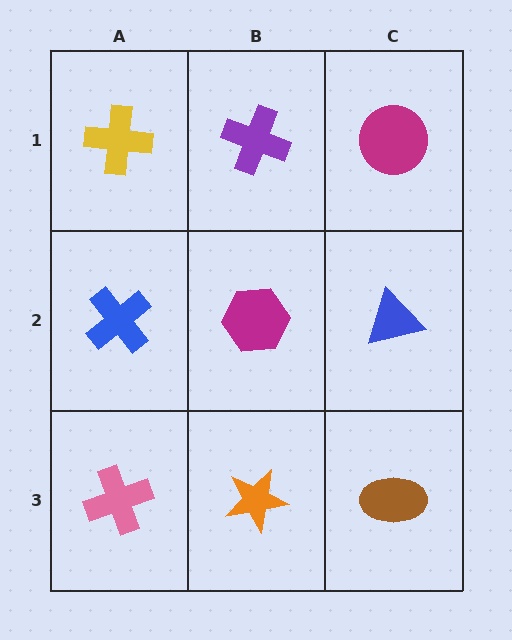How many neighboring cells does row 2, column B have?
4.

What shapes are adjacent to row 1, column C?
A blue triangle (row 2, column C), a purple cross (row 1, column B).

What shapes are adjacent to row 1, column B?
A magenta hexagon (row 2, column B), a yellow cross (row 1, column A), a magenta circle (row 1, column C).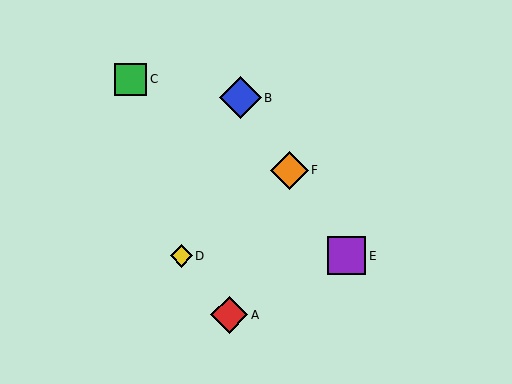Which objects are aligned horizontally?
Objects D, E are aligned horizontally.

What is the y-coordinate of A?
Object A is at y≈315.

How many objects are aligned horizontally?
2 objects (D, E) are aligned horizontally.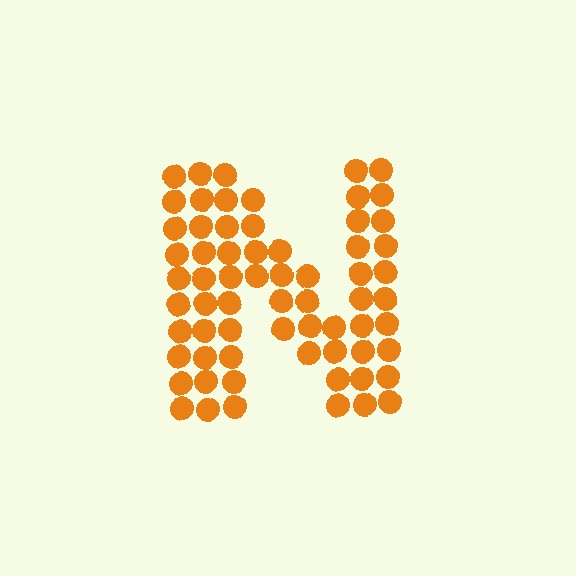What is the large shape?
The large shape is the letter N.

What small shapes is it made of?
It is made of small circles.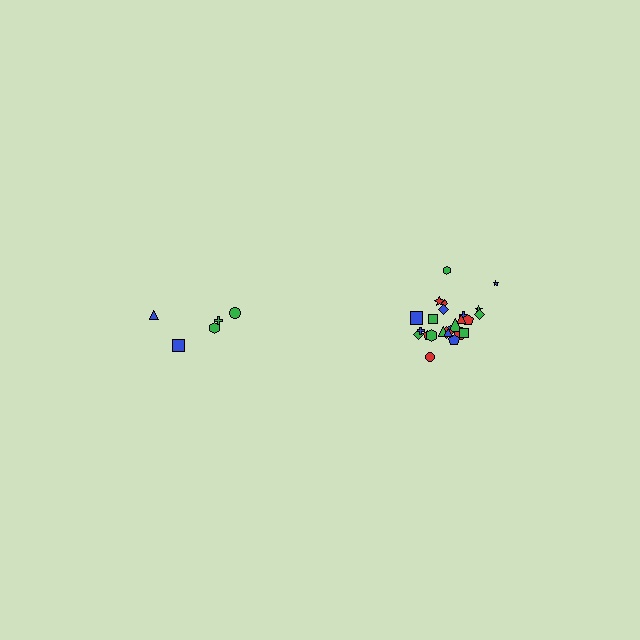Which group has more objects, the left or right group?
The right group.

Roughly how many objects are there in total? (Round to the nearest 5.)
Roughly 30 objects in total.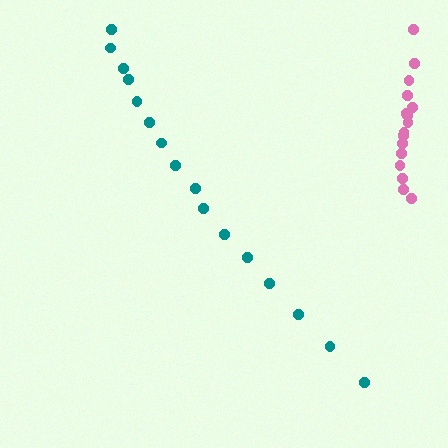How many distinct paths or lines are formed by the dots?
There are 2 distinct paths.